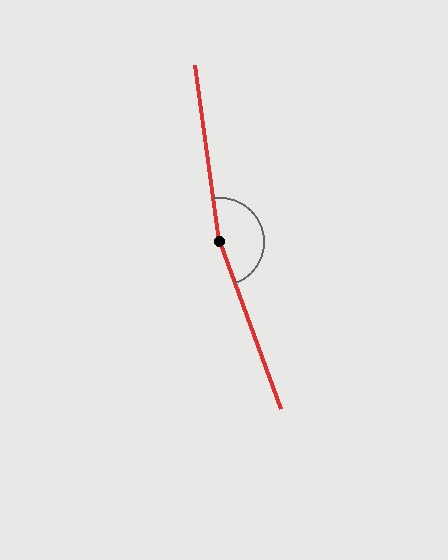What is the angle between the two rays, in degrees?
Approximately 168 degrees.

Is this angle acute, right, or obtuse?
It is obtuse.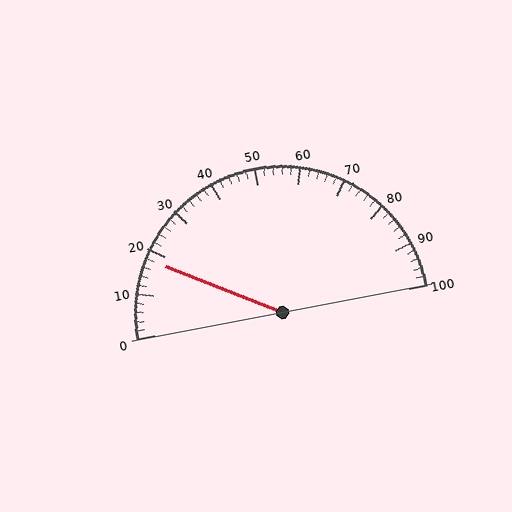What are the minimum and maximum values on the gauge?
The gauge ranges from 0 to 100.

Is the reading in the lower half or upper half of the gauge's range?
The reading is in the lower half of the range (0 to 100).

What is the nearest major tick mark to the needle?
The nearest major tick mark is 20.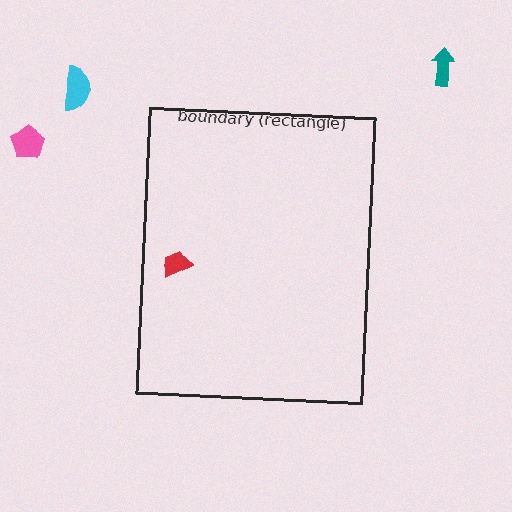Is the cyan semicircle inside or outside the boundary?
Outside.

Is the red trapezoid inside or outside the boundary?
Inside.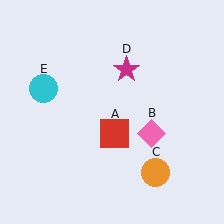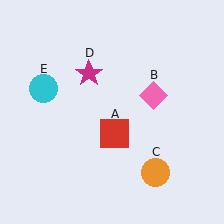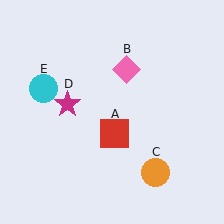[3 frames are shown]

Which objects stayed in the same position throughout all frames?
Red square (object A) and orange circle (object C) and cyan circle (object E) remained stationary.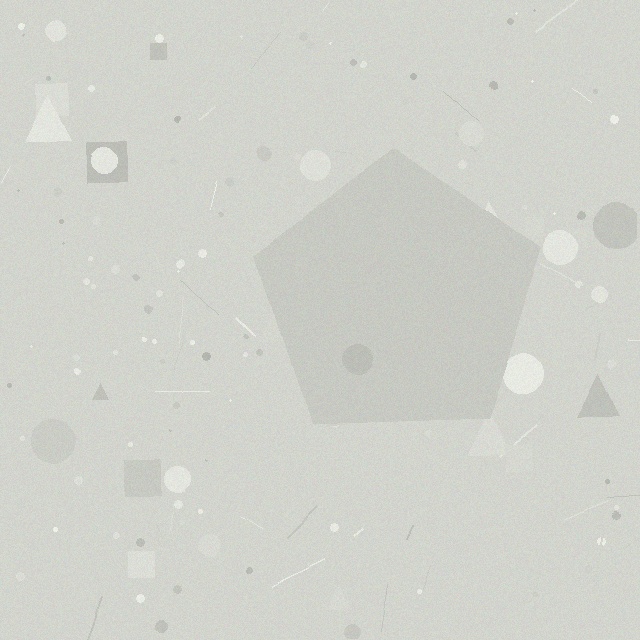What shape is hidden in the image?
A pentagon is hidden in the image.